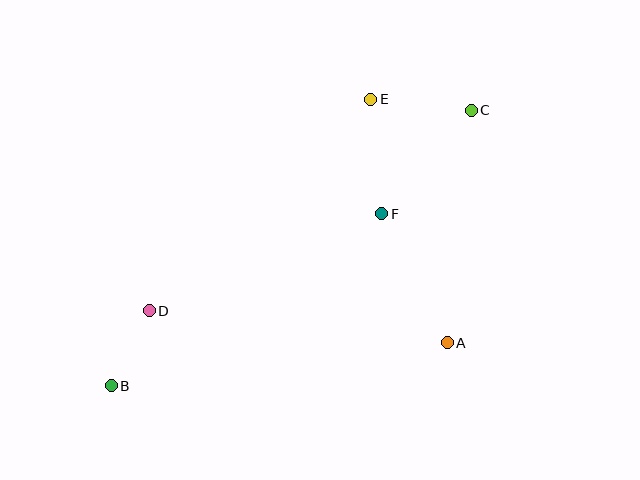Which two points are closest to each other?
Points B and D are closest to each other.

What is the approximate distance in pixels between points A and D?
The distance between A and D is approximately 300 pixels.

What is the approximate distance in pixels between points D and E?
The distance between D and E is approximately 306 pixels.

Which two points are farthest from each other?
Points B and C are farthest from each other.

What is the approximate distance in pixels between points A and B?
The distance between A and B is approximately 339 pixels.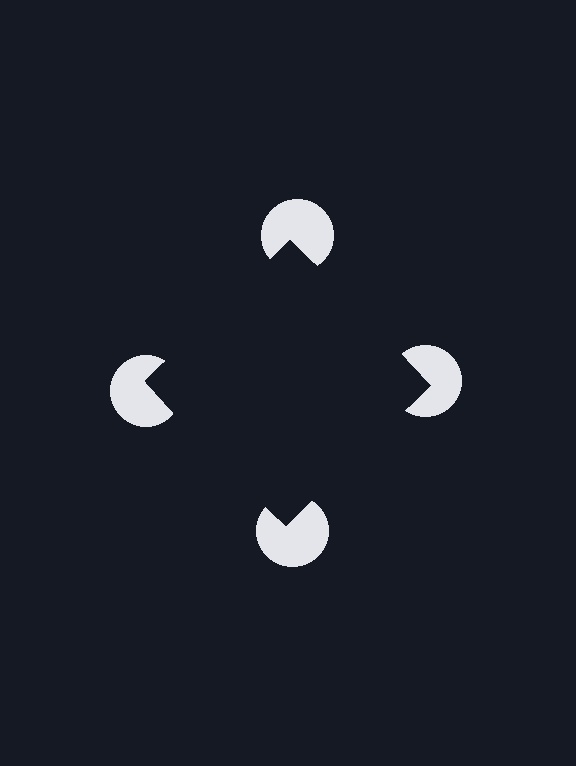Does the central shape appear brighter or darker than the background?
It typically appears slightly darker than the background, even though no actual brightness change is drawn.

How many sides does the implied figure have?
4 sides.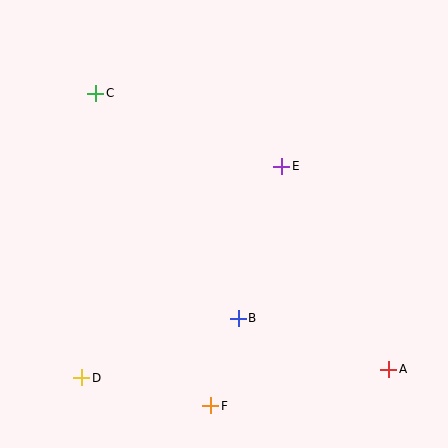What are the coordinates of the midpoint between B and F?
The midpoint between B and F is at (224, 362).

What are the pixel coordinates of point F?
Point F is at (211, 406).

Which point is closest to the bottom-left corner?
Point D is closest to the bottom-left corner.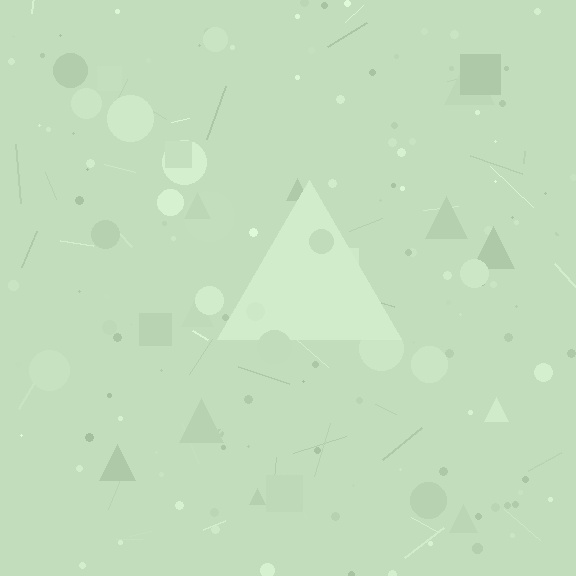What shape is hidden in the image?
A triangle is hidden in the image.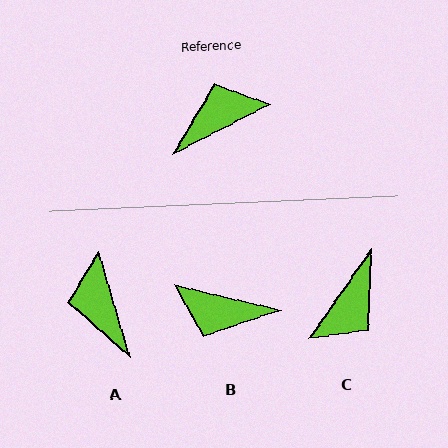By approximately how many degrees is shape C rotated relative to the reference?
Approximately 152 degrees clockwise.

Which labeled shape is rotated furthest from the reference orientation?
C, about 152 degrees away.